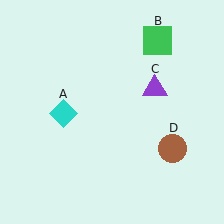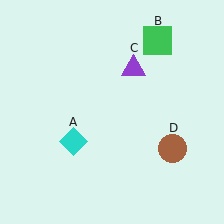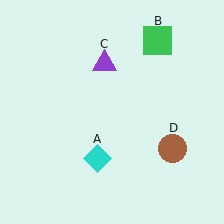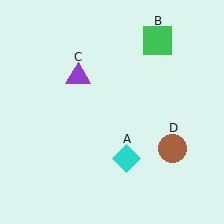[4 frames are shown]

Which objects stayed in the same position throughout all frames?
Green square (object B) and brown circle (object D) remained stationary.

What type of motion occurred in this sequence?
The cyan diamond (object A), purple triangle (object C) rotated counterclockwise around the center of the scene.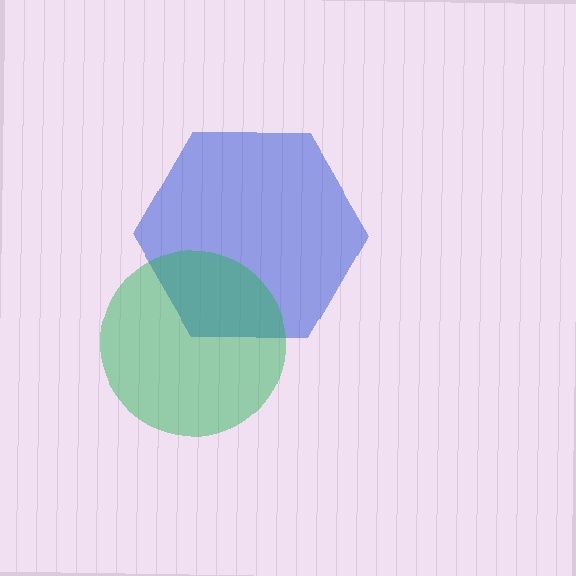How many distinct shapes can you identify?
There are 2 distinct shapes: a blue hexagon, a green circle.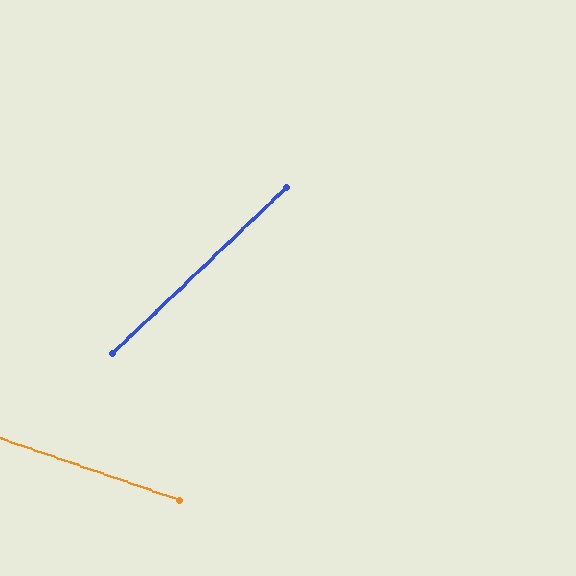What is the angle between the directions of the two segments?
Approximately 62 degrees.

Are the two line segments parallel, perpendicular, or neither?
Neither parallel nor perpendicular — they differ by about 62°.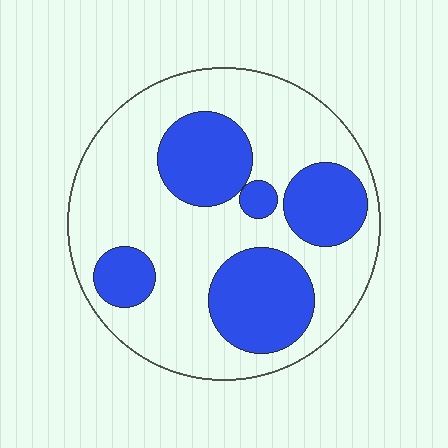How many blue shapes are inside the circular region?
5.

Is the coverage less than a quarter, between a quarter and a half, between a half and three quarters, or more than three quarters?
Between a quarter and a half.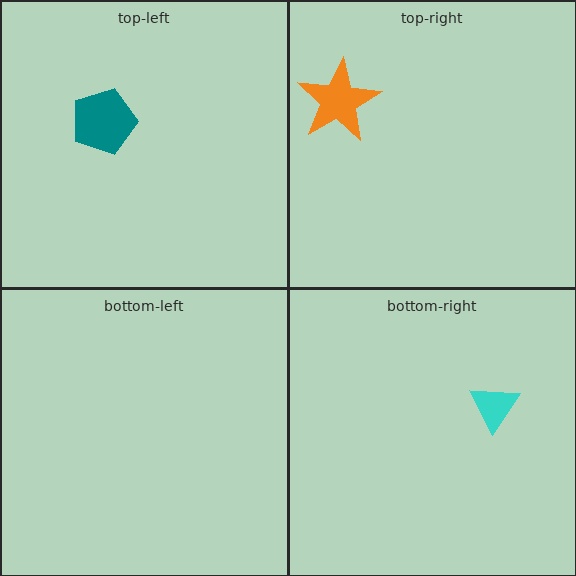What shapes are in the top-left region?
The teal pentagon.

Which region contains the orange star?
The top-right region.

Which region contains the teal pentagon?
The top-left region.